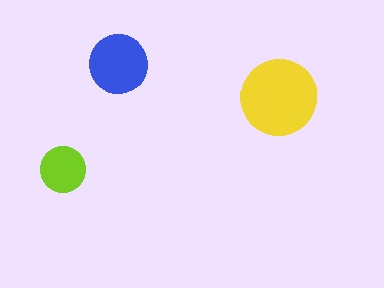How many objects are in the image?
There are 3 objects in the image.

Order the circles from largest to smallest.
the yellow one, the blue one, the lime one.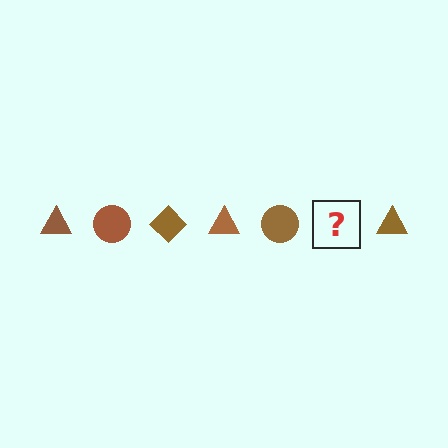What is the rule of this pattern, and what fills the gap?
The rule is that the pattern cycles through triangle, circle, diamond shapes in brown. The gap should be filled with a brown diamond.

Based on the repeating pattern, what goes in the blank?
The blank should be a brown diamond.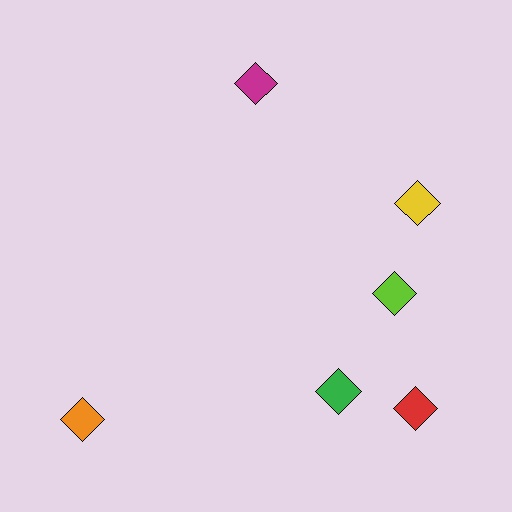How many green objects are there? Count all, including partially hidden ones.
There is 1 green object.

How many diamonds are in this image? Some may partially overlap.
There are 6 diamonds.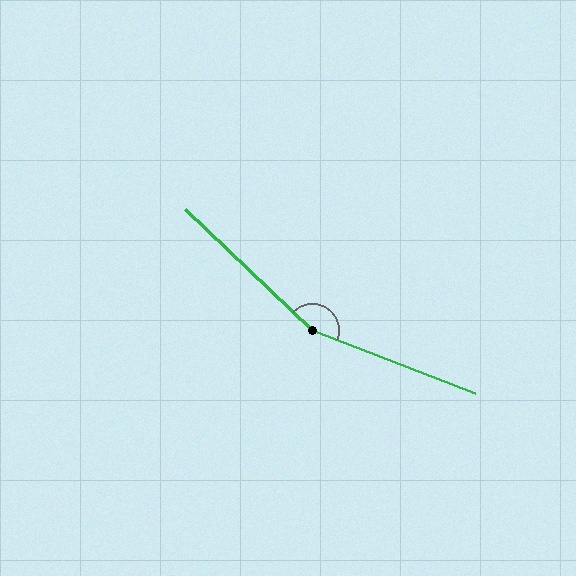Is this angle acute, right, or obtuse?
It is obtuse.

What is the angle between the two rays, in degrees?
Approximately 158 degrees.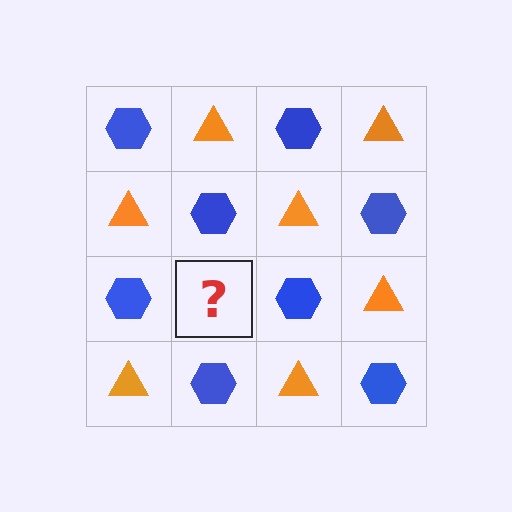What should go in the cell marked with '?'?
The missing cell should contain an orange triangle.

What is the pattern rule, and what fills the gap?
The rule is that it alternates blue hexagon and orange triangle in a checkerboard pattern. The gap should be filled with an orange triangle.